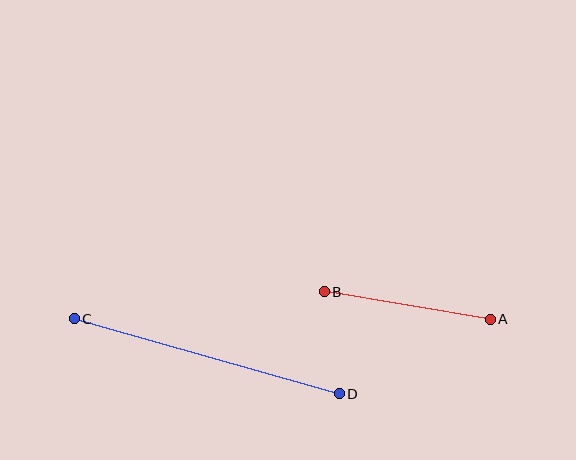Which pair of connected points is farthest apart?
Points C and D are farthest apart.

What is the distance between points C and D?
The distance is approximately 275 pixels.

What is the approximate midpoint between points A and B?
The midpoint is at approximately (407, 305) pixels.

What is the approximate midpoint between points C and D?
The midpoint is at approximately (207, 356) pixels.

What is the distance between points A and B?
The distance is approximately 169 pixels.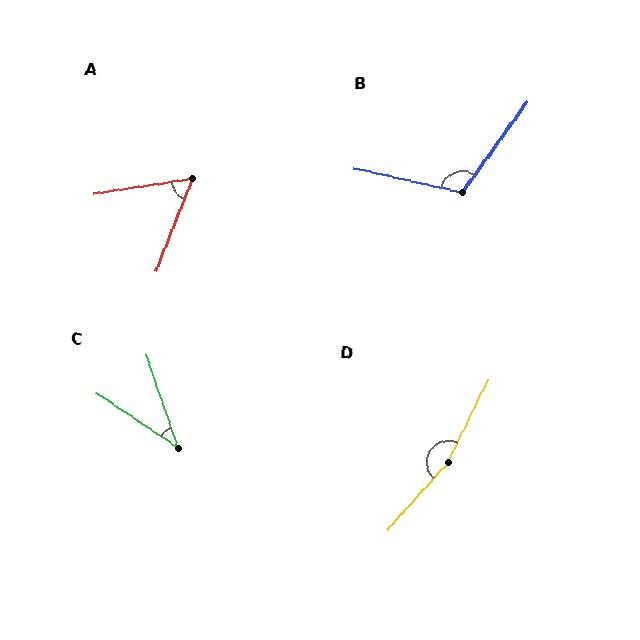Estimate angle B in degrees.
Approximately 113 degrees.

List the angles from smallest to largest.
C (37°), A (60°), B (113°), D (164°).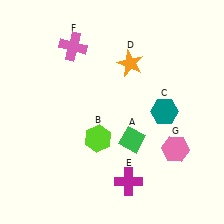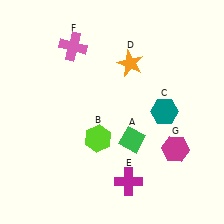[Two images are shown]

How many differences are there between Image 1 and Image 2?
There is 1 difference between the two images.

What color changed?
The hexagon (G) changed from pink in Image 1 to magenta in Image 2.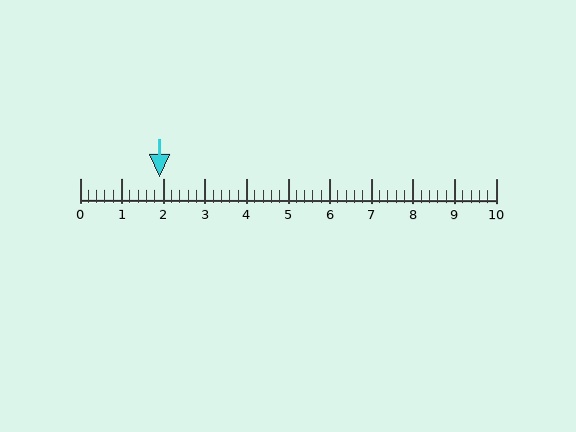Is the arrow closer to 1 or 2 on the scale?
The arrow is closer to 2.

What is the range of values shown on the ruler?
The ruler shows values from 0 to 10.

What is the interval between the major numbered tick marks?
The major tick marks are spaced 1 units apart.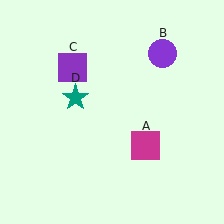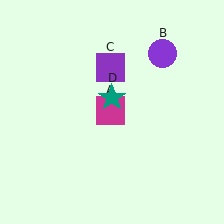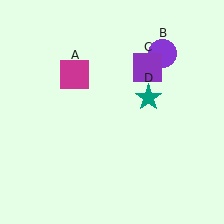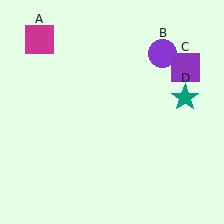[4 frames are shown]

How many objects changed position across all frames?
3 objects changed position: magenta square (object A), purple square (object C), teal star (object D).